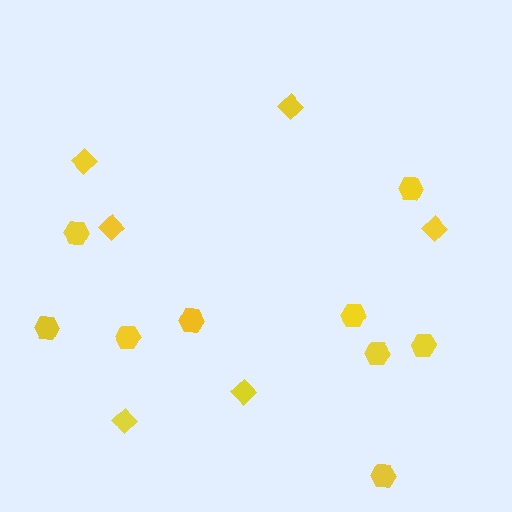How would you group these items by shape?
There are 2 groups: one group of hexagons (9) and one group of diamonds (6).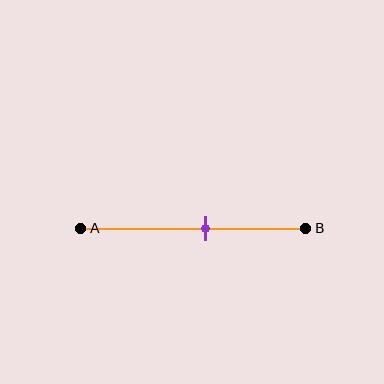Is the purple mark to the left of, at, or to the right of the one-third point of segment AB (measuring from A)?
The purple mark is to the right of the one-third point of segment AB.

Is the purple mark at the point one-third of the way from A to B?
No, the mark is at about 55% from A, not at the 33% one-third point.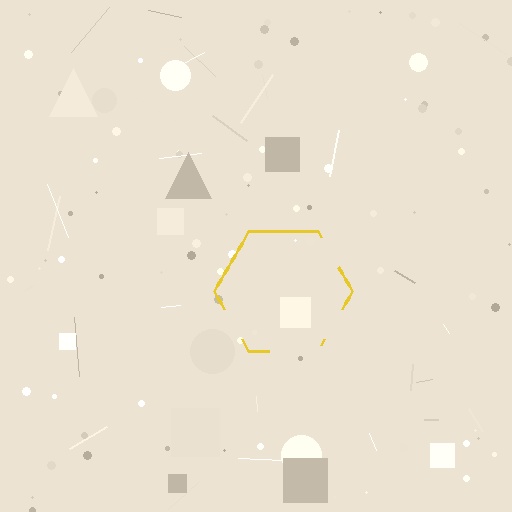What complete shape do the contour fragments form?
The contour fragments form a hexagon.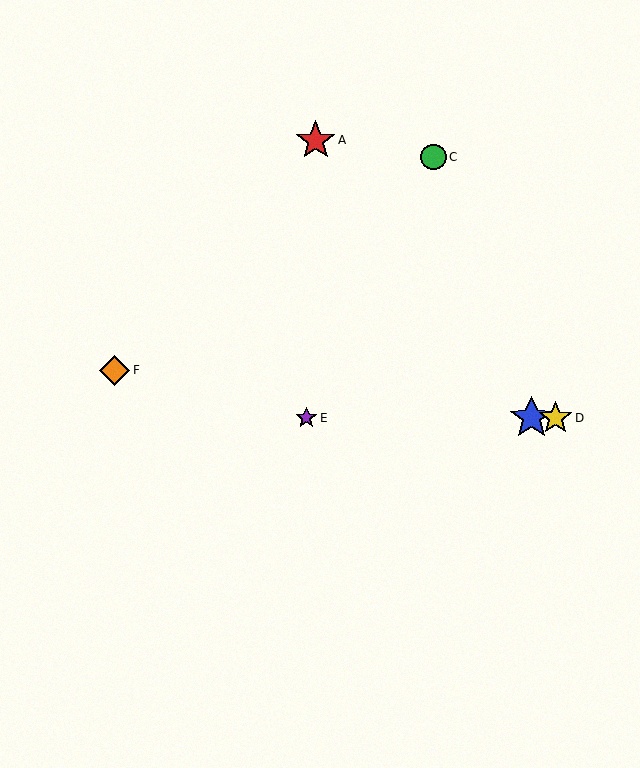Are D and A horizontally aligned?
No, D is at y≈418 and A is at y≈140.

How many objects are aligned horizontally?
3 objects (B, D, E) are aligned horizontally.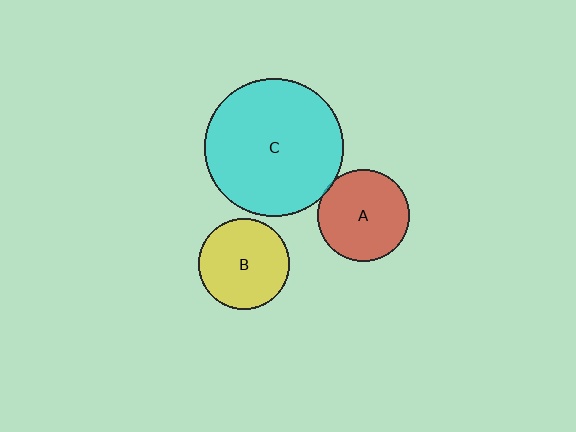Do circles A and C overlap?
Yes.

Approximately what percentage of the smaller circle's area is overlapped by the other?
Approximately 5%.